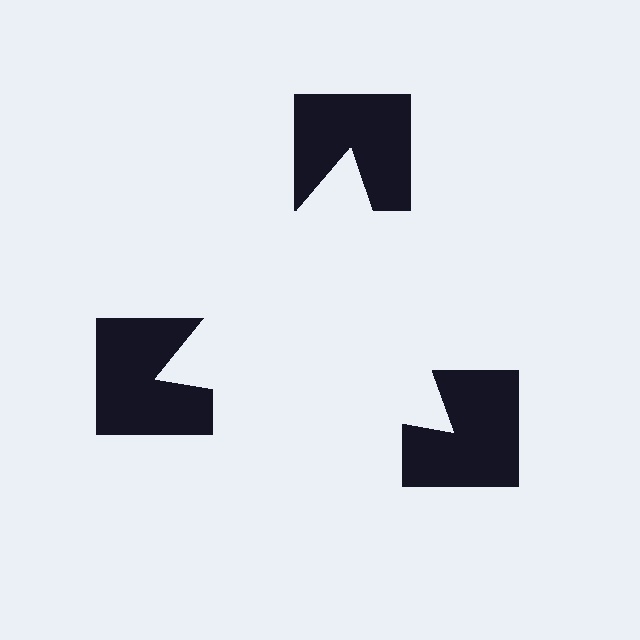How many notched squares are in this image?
There are 3 — one at each vertex of the illusory triangle.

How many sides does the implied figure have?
3 sides.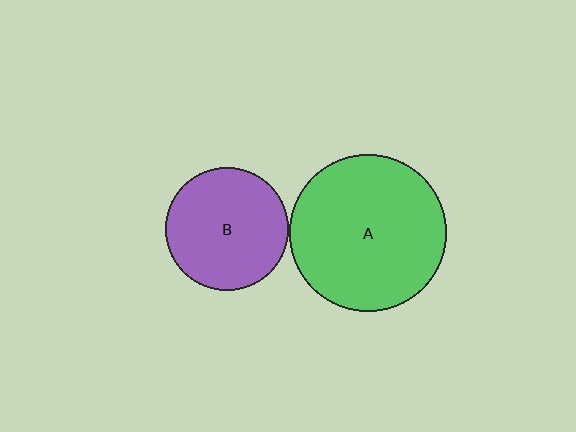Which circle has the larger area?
Circle A (green).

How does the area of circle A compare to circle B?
Approximately 1.6 times.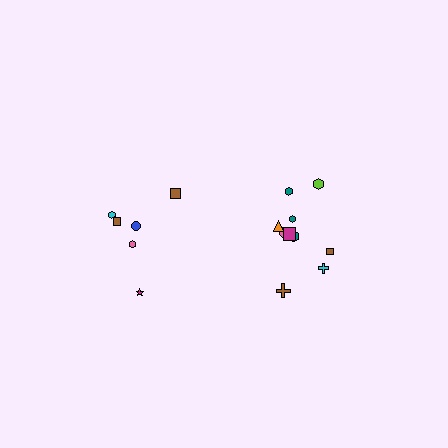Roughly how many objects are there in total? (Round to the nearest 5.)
Roughly 15 objects in total.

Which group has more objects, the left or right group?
The right group.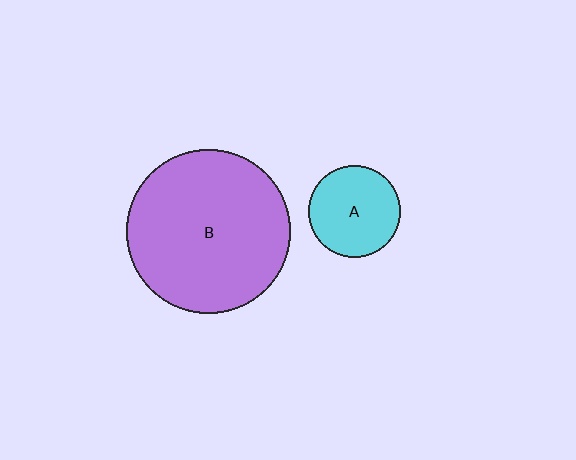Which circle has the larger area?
Circle B (purple).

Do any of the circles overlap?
No, none of the circles overlap.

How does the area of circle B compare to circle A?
Approximately 3.1 times.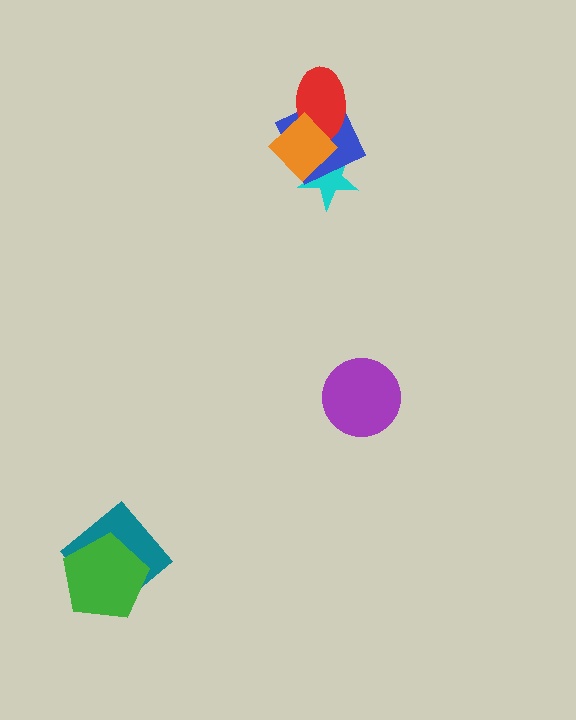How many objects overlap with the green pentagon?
1 object overlaps with the green pentagon.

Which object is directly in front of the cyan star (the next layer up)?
The blue diamond is directly in front of the cyan star.